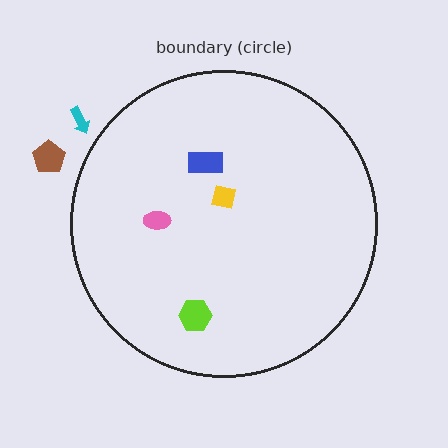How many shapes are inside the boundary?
4 inside, 2 outside.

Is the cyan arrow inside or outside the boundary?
Outside.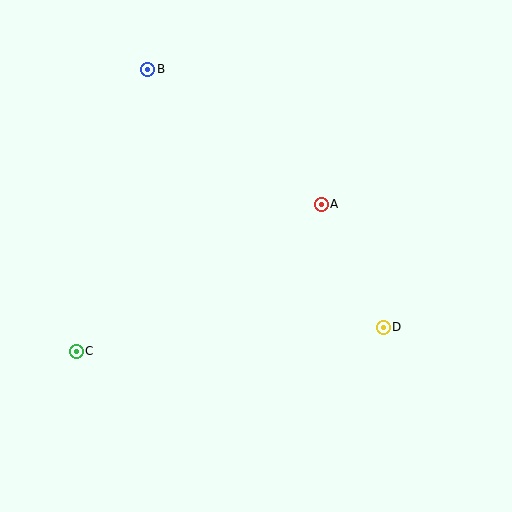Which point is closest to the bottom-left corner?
Point C is closest to the bottom-left corner.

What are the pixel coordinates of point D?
Point D is at (383, 327).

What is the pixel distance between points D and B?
The distance between D and B is 350 pixels.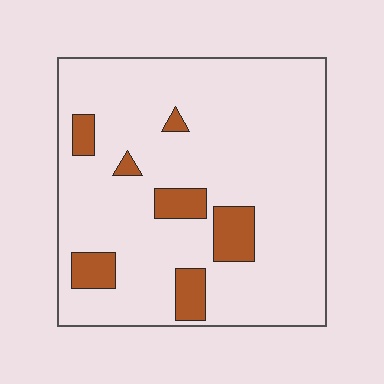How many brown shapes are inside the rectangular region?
7.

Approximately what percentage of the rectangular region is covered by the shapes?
Approximately 10%.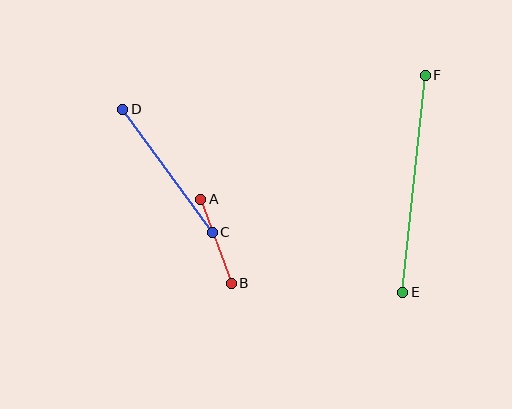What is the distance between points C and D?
The distance is approximately 153 pixels.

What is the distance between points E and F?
The distance is approximately 218 pixels.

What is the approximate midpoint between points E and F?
The midpoint is at approximately (414, 184) pixels.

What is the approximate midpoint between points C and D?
The midpoint is at approximately (168, 171) pixels.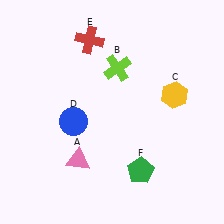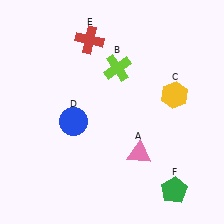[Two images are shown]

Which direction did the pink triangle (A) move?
The pink triangle (A) moved right.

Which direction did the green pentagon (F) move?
The green pentagon (F) moved right.